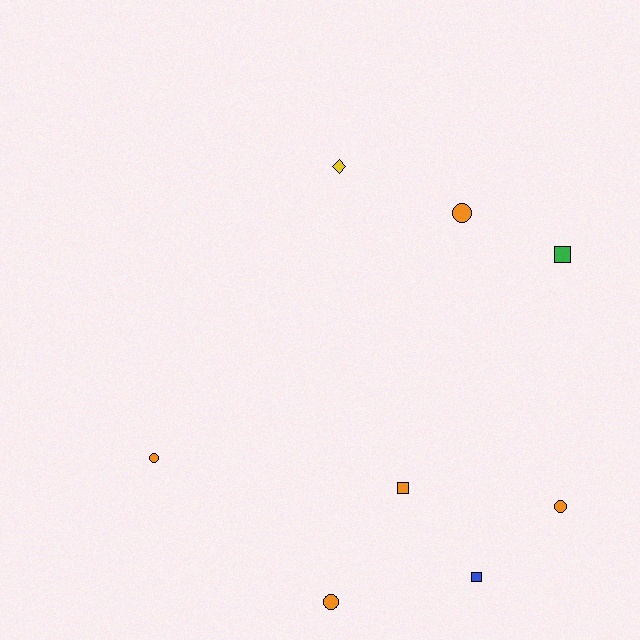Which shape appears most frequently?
Circle, with 4 objects.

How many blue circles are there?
There are no blue circles.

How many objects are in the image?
There are 8 objects.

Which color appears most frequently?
Orange, with 5 objects.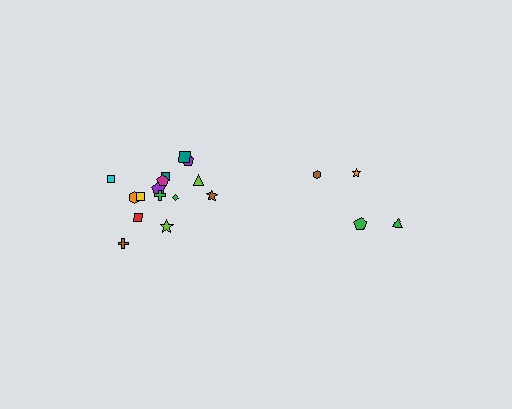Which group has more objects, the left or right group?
The left group.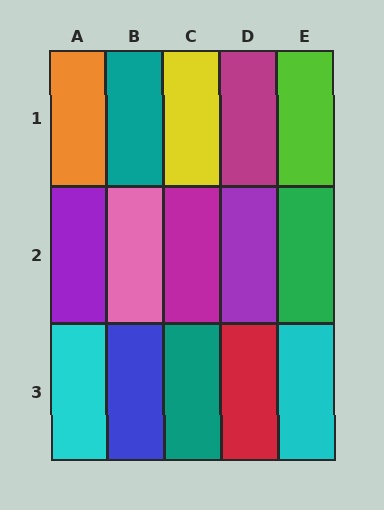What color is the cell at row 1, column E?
Lime.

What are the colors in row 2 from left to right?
Purple, pink, magenta, purple, green.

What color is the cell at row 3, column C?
Teal.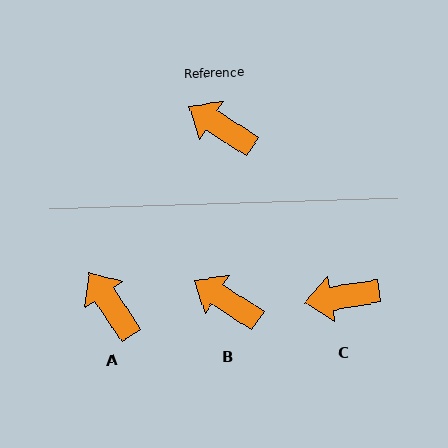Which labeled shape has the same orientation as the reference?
B.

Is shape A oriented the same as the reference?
No, it is off by about 23 degrees.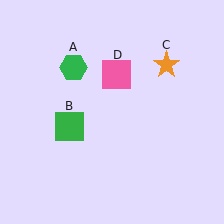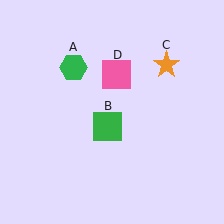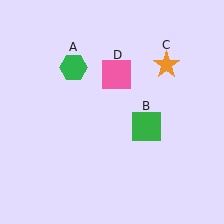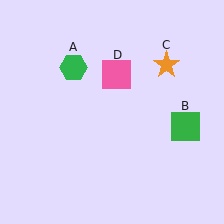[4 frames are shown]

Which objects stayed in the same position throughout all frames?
Green hexagon (object A) and orange star (object C) and pink square (object D) remained stationary.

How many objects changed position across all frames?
1 object changed position: green square (object B).